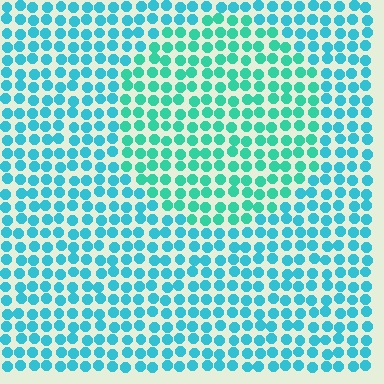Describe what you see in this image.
The image is filled with small cyan elements in a uniform arrangement. A circle-shaped region is visible where the elements are tinted to a slightly different hue, forming a subtle color boundary.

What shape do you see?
I see a circle.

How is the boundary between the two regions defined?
The boundary is defined purely by a slight shift in hue (about 25 degrees). Spacing, size, and orientation are identical on both sides.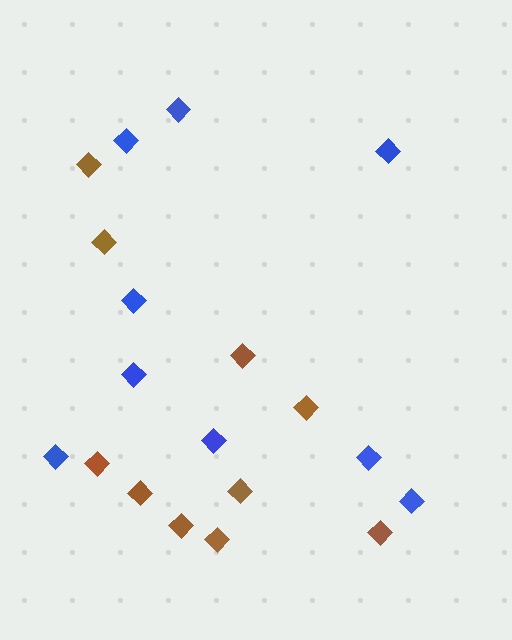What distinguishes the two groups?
There are 2 groups: one group of brown diamonds (10) and one group of blue diamonds (9).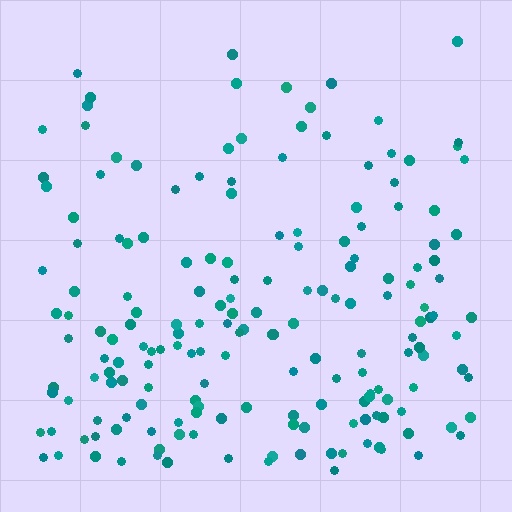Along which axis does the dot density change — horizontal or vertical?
Vertical.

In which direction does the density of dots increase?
From top to bottom, with the bottom side densest.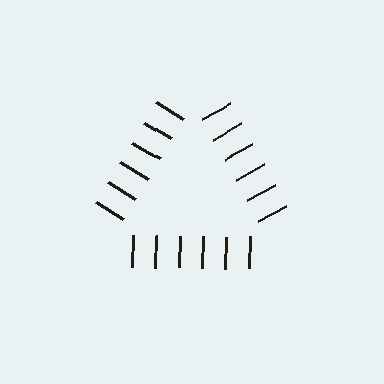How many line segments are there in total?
18 — 6 along each of the 3 edges.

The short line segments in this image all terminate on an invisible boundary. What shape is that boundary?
An illusory triangle — the line segments terminate on its edges but no continuous stroke is drawn.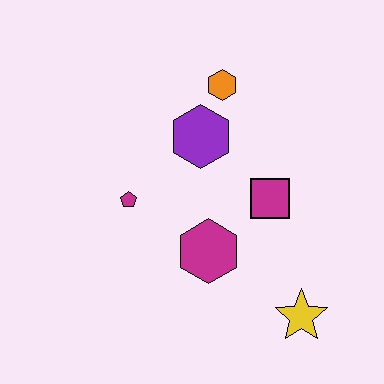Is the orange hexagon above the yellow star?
Yes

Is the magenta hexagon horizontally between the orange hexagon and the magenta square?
No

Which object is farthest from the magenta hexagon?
The orange hexagon is farthest from the magenta hexagon.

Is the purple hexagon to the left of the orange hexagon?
Yes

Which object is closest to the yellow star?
The magenta hexagon is closest to the yellow star.